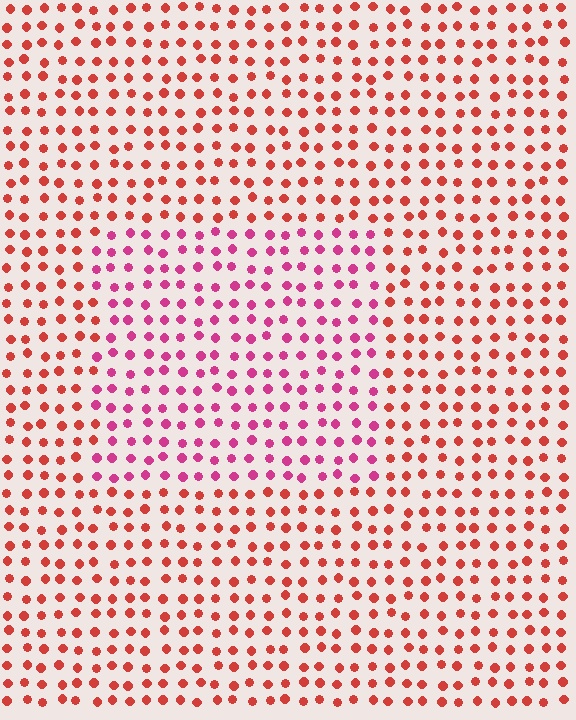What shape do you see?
I see a rectangle.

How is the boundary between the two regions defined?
The boundary is defined purely by a slight shift in hue (about 37 degrees). Spacing, size, and orientation are identical on both sides.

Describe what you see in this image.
The image is filled with small red elements in a uniform arrangement. A rectangle-shaped region is visible where the elements are tinted to a slightly different hue, forming a subtle color boundary.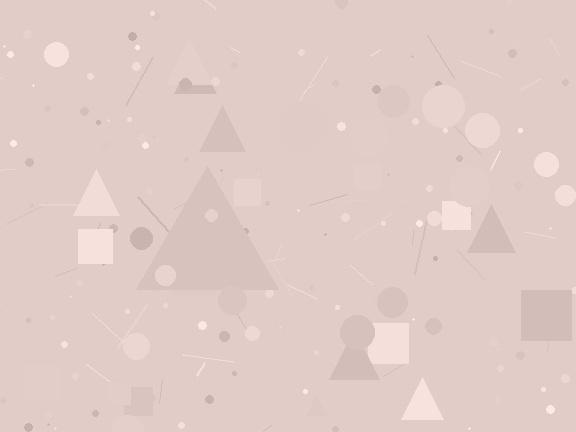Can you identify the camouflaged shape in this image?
The camouflaged shape is a triangle.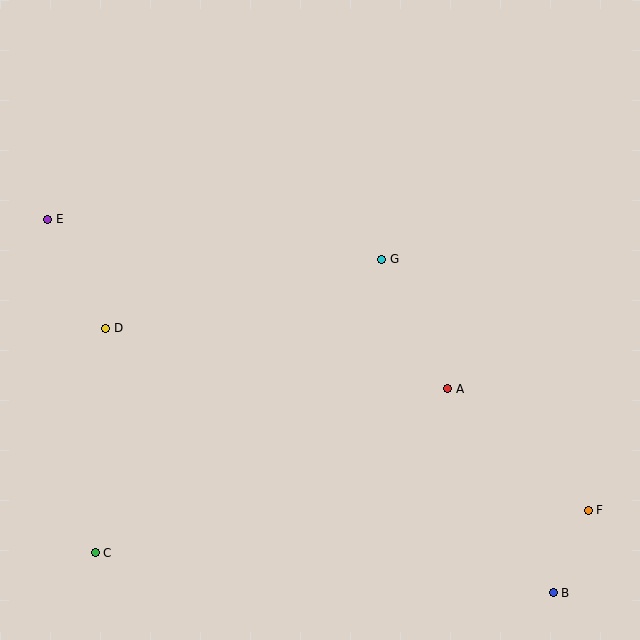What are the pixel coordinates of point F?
Point F is at (588, 510).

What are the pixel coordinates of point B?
Point B is at (553, 593).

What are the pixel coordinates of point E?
Point E is at (48, 219).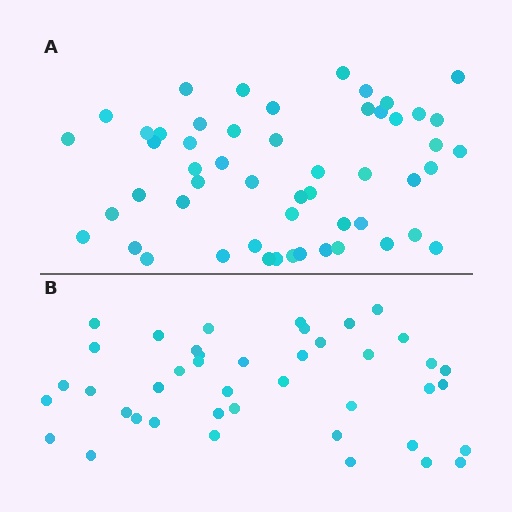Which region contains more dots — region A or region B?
Region A (the top region) has more dots.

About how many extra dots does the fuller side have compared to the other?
Region A has roughly 12 or so more dots than region B.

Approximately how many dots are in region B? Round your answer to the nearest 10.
About 40 dots. (The exact count is 42, which rounds to 40.)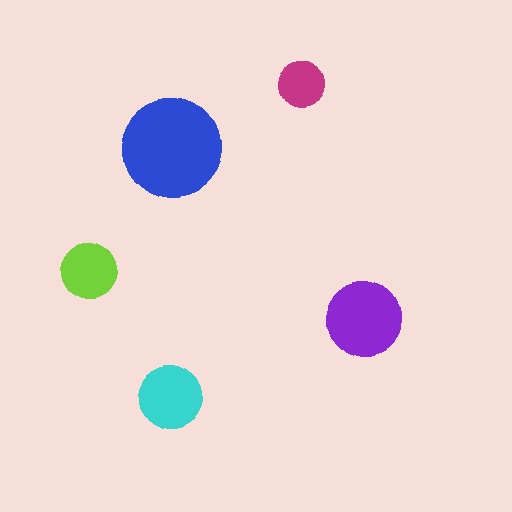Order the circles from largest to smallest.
the blue one, the purple one, the cyan one, the lime one, the magenta one.